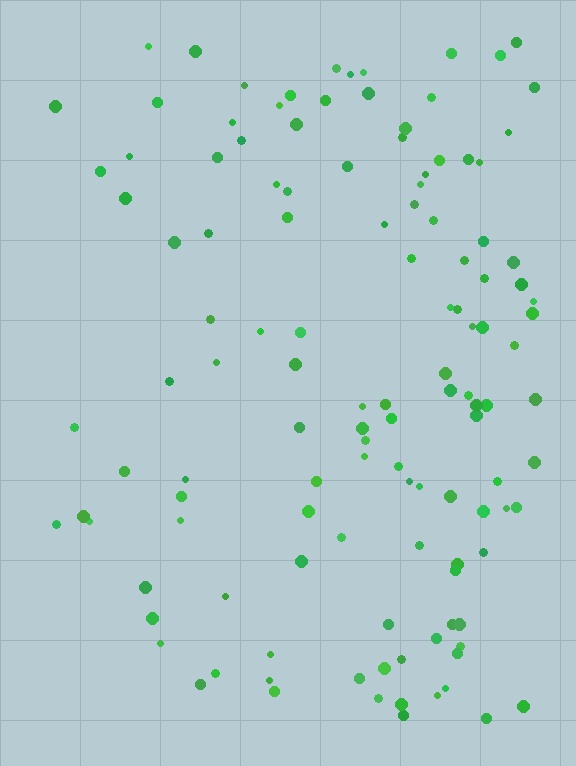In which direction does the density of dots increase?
From left to right, with the right side densest.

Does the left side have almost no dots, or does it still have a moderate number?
Still a moderate number, just noticeably fewer than the right.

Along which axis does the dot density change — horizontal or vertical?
Horizontal.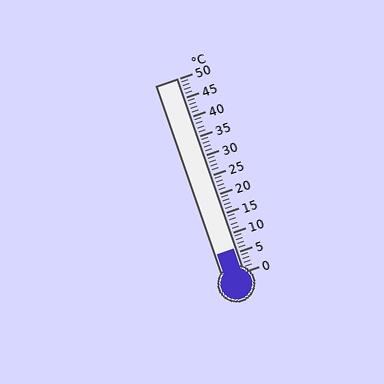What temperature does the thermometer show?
The thermometer shows approximately 6°C.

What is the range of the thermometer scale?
The thermometer scale ranges from 0°C to 50°C.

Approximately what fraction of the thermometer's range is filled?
The thermometer is filled to approximately 10% of its range.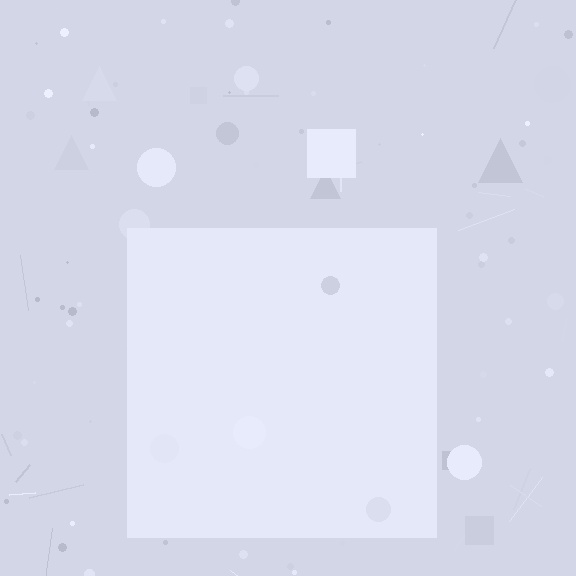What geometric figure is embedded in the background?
A square is embedded in the background.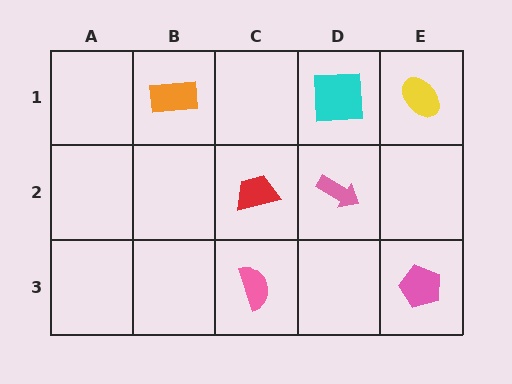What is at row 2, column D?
A pink arrow.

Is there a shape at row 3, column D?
No, that cell is empty.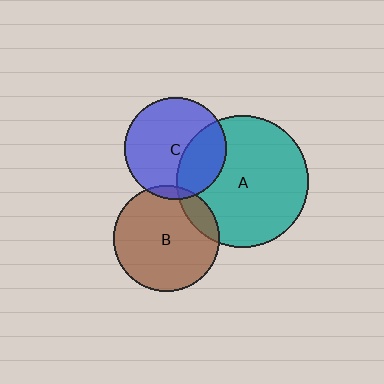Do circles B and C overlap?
Yes.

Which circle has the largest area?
Circle A (teal).